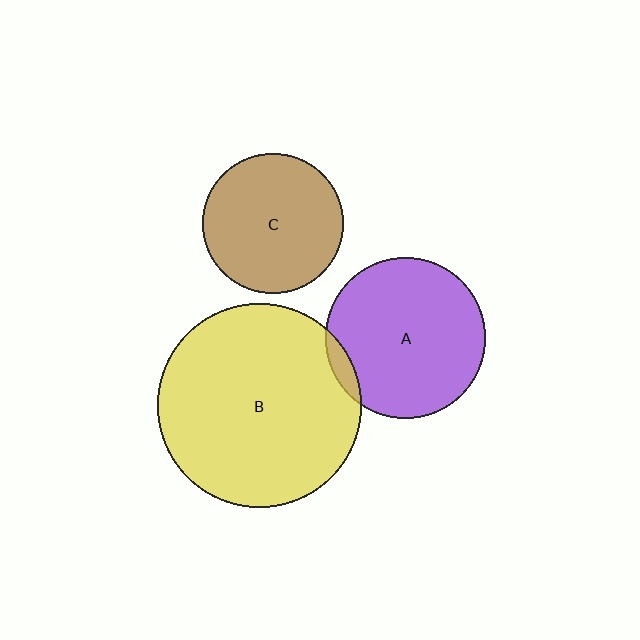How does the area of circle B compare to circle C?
Approximately 2.1 times.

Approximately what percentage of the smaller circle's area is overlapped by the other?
Approximately 5%.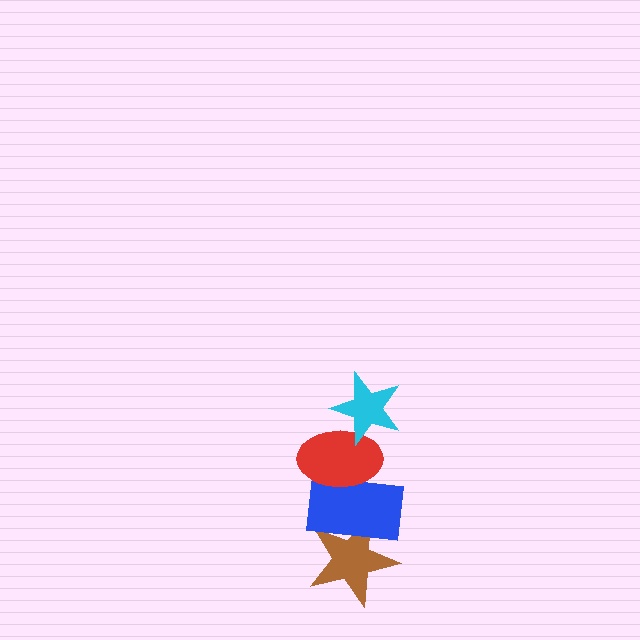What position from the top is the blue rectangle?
The blue rectangle is 3rd from the top.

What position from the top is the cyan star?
The cyan star is 1st from the top.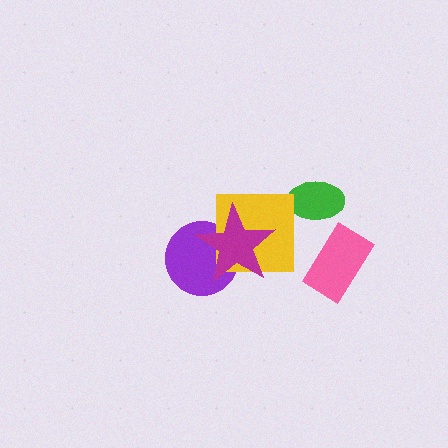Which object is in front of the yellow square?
The magenta star is in front of the yellow square.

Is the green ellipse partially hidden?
No, no other shape covers it.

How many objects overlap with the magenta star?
2 objects overlap with the magenta star.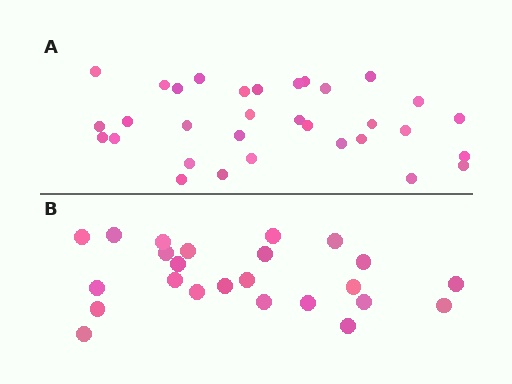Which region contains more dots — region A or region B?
Region A (the top region) has more dots.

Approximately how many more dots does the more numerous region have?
Region A has roughly 8 or so more dots than region B.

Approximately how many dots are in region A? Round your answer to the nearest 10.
About 30 dots. (The exact count is 32, which rounds to 30.)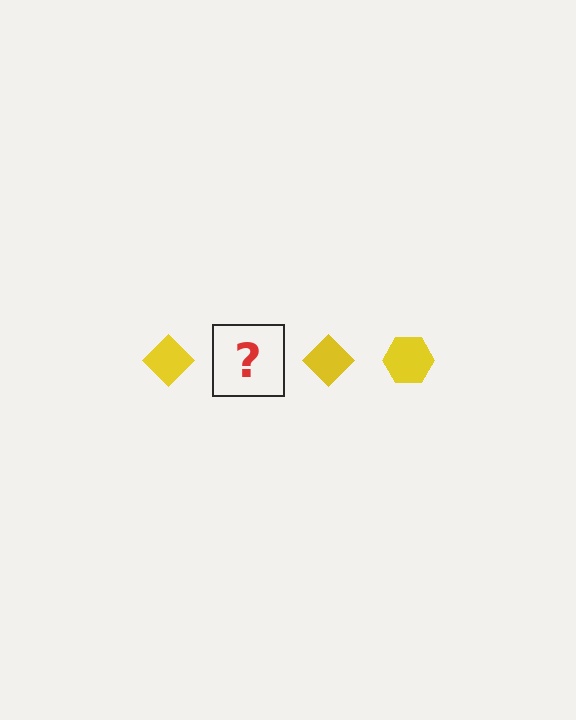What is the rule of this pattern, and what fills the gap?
The rule is that the pattern cycles through diamond, hexagon shapes in yellow. The gap should be filled with a yellow hexagon.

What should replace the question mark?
The question mark should be replaced with a yellow hexagon.